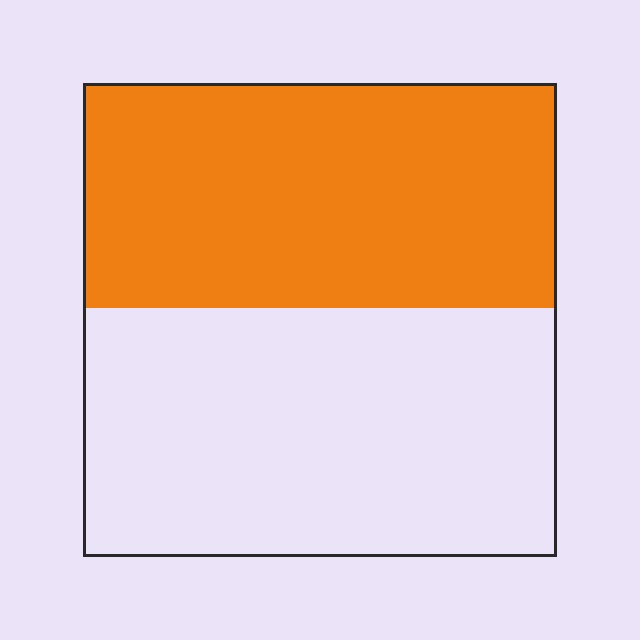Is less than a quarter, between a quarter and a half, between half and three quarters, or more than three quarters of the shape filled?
Between a quarter and a half.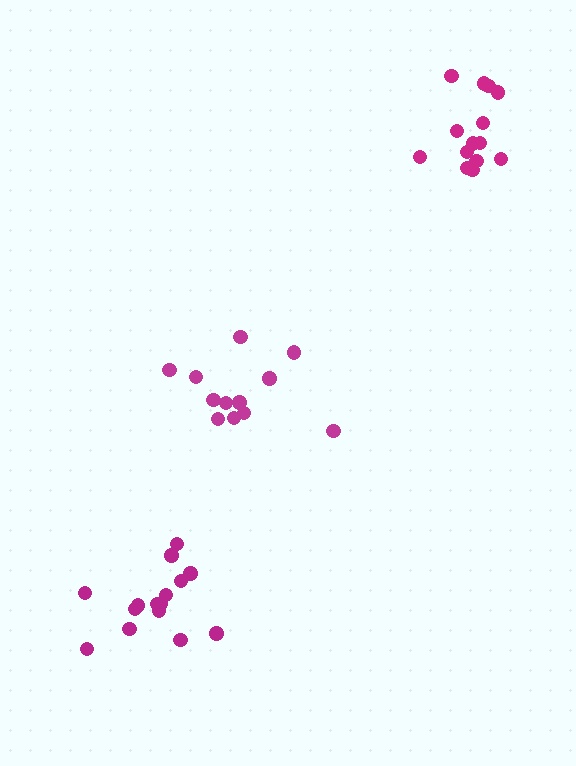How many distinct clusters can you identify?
There are 3 distinct clusters.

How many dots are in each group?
Group 1: 14 dots, Group 2: 12 dots, Group 3: 15 dots (41 total).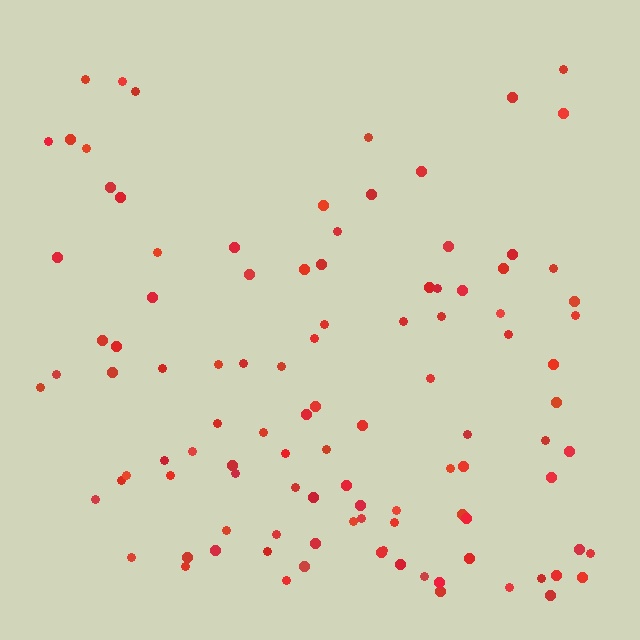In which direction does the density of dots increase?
From top to bottom, with the bottom side densest.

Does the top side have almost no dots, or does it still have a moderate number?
Still a moderate number, just noticeably fewer than the bottom.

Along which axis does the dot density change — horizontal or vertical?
Vertical.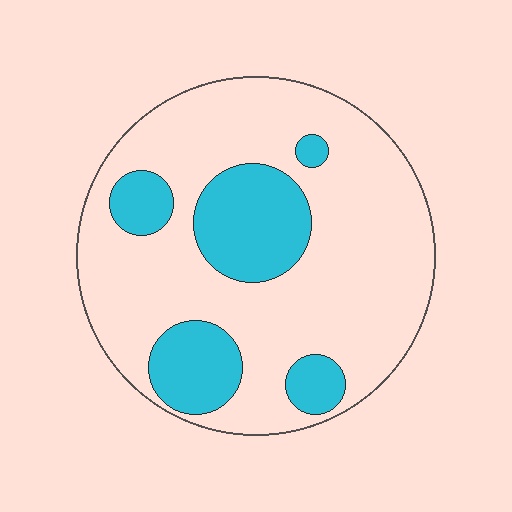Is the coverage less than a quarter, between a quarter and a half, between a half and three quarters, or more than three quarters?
Between a quarter and a half.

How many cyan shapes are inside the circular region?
5.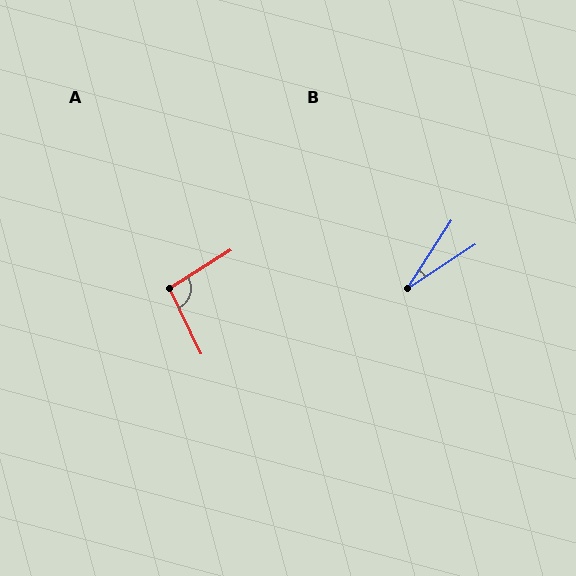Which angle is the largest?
A, at approximately 97 degrees.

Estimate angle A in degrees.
Approximately 97 degrees.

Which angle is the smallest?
B, at approximately 23 degrees.